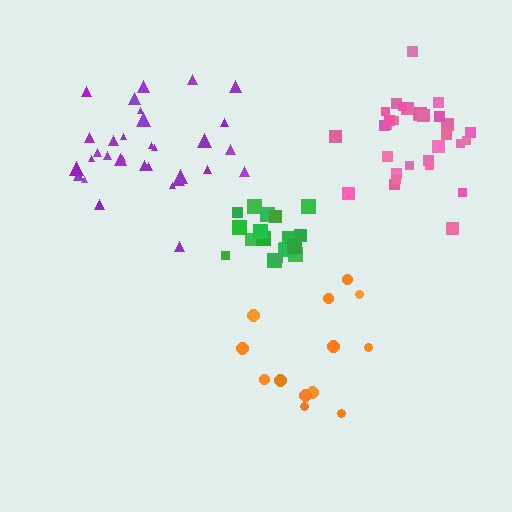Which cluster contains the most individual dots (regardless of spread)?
Purple (32).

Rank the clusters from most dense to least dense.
green, pink, purple, orange.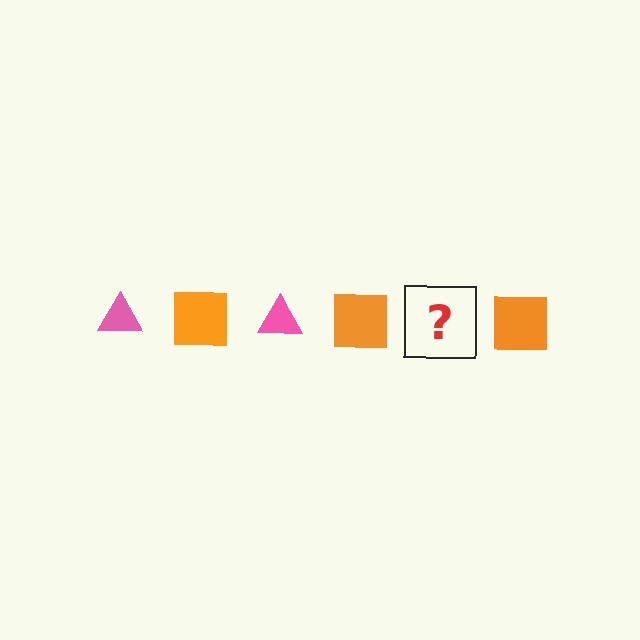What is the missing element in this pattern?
The missing element is a pink triangle.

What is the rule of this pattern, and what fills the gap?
The rule is that the pattern alternates between pink triangle and orange square. The gap should be filled with a pink triangle.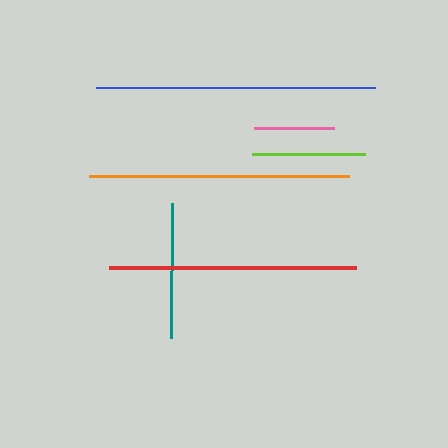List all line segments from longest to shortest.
From longest to shortest: blue, orange, red, teal, lime, pink.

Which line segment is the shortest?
The pink line is the shortest at approximately 80 pixels.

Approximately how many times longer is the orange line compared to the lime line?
The orange line is approximately 2.3 times the length of the lime line.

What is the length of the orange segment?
The orange segment is approximately 260 pixels long.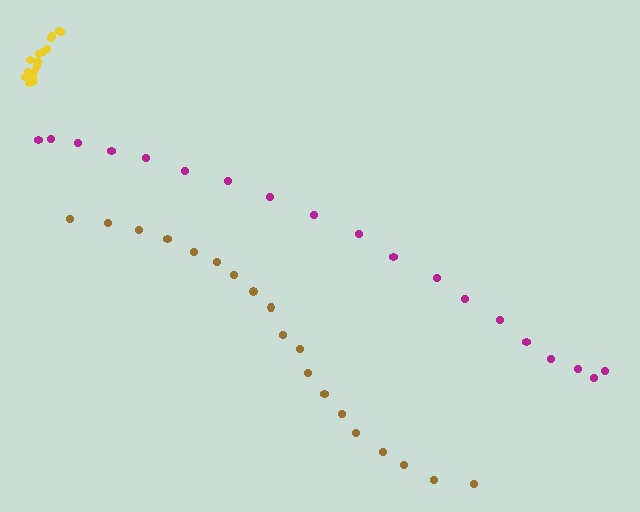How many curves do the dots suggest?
There are 3 distinct paths.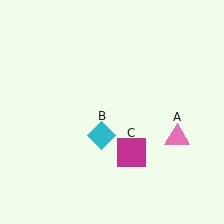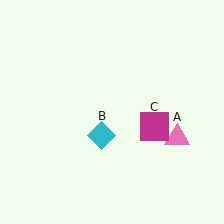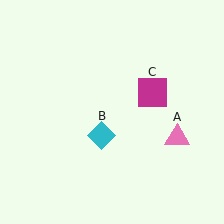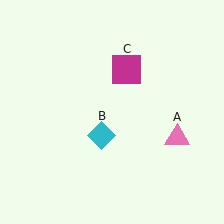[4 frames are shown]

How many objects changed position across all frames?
1 object changed position: magenta square (object C).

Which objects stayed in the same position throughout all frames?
Pink triangle (object A) and cyan diamond (object B) remained stationary.